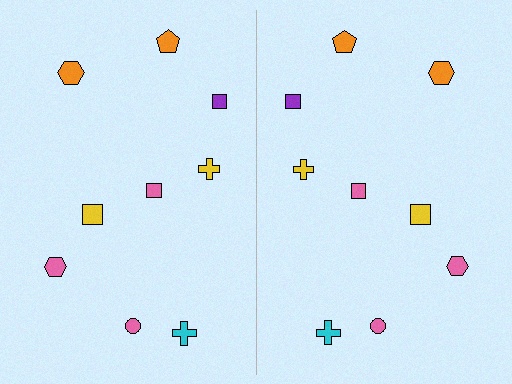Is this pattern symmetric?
Yes, this pattern has bilateral (reflection) symmetry.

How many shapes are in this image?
There are 18 shapes in this image.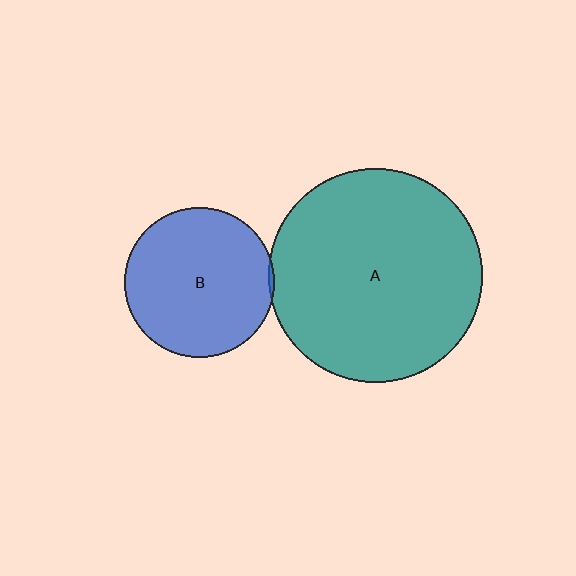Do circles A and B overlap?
Yes.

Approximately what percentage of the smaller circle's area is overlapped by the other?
Approximately 5%.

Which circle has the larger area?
Circle A (teal).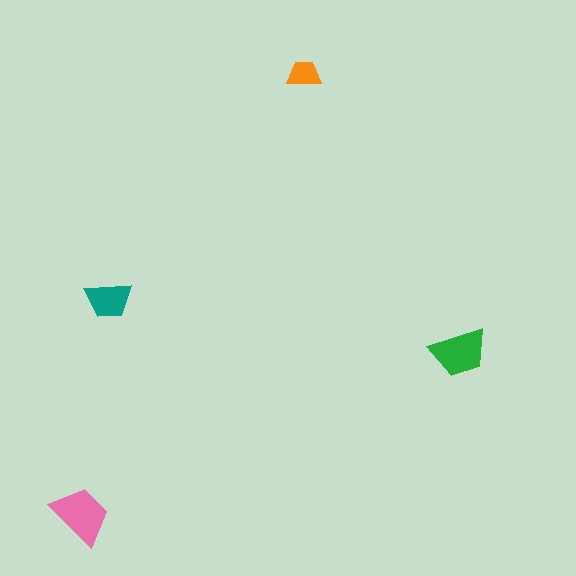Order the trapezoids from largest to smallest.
the pink one, the green one, the teal one, the orange one.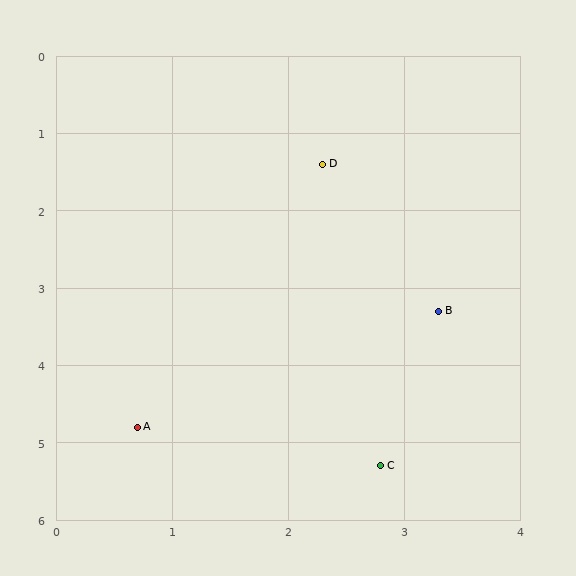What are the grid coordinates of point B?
Point B is at approximately (3.3, 3.3).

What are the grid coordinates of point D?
Point D is at approximately (2.3, 1.4).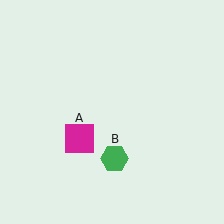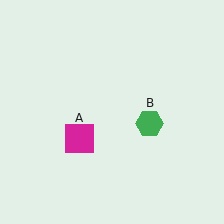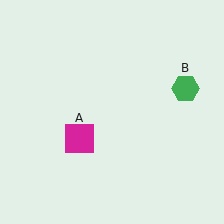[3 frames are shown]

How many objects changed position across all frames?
1 object changed position: green hexagon (object B).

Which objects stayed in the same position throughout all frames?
Magenta square (object A) remained stationary.